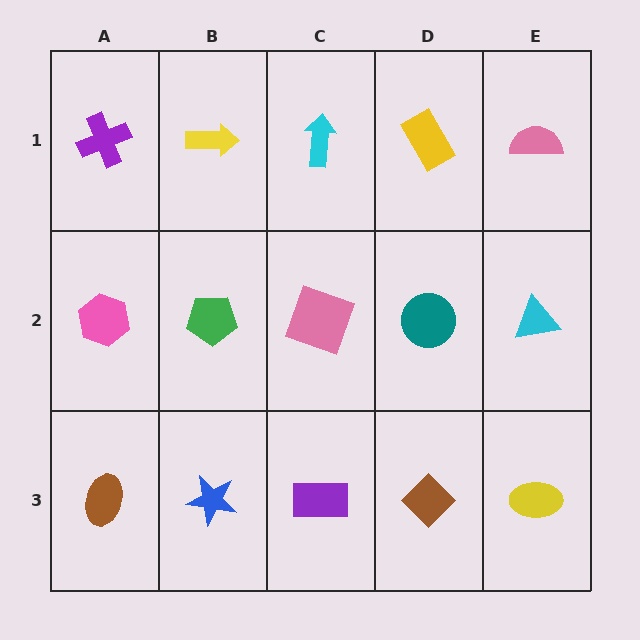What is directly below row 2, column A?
A brown ellipse.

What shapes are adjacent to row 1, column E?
A cyan triangle (row 2, column E), a yellow rectangle (row 1, column D).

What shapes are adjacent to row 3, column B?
A green pentagon (row 2, column B), a brown ellipse (row 3, column A), a purple rectangle (row 3, column C).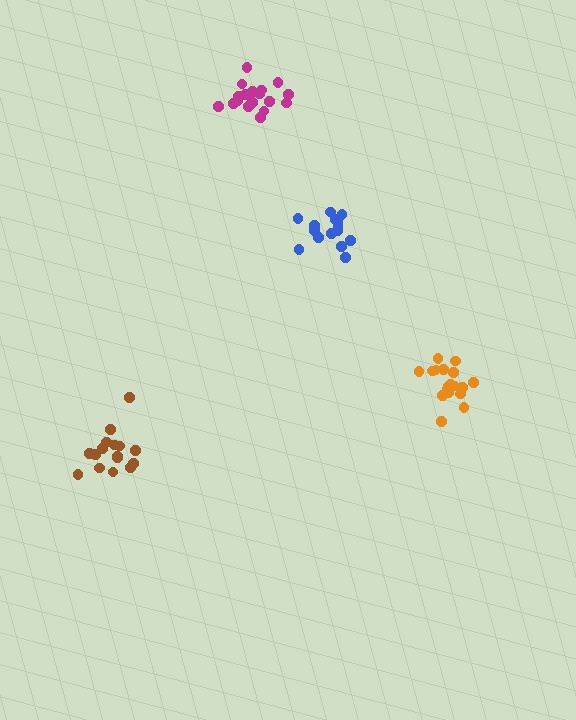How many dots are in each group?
Group 1: 19 dots, Group 2: 16 dots, Group 3: 15 dots, Group 4: 20 dots (70 total).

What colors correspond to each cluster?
The clusters are colored: orange, brown, blue, magenta.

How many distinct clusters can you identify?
There are 4 distinct clusters.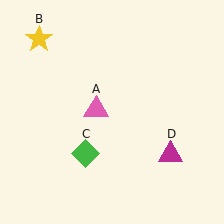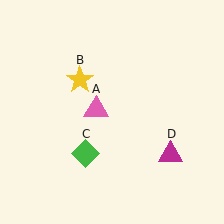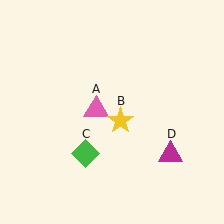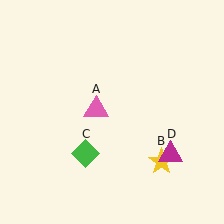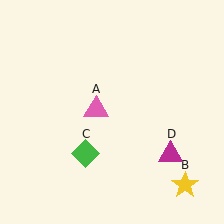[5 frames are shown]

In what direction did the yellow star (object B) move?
The yellow star (object B) moved down and to the right.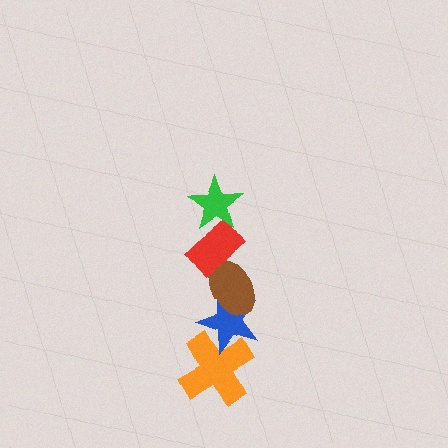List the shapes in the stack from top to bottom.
From top to bottom: the green star, the red rectangle, the brown ellipse, the blue star, the orange cross.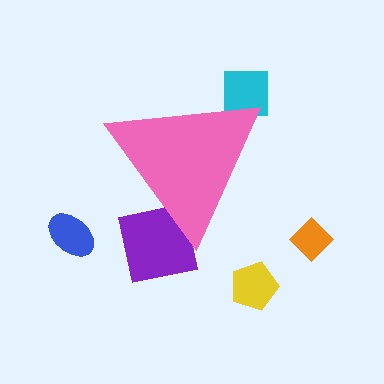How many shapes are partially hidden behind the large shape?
2 shapes are partially hidden.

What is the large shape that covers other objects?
A pink triangle.